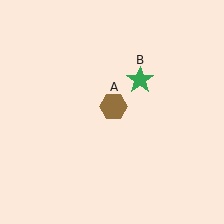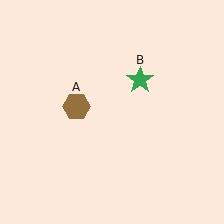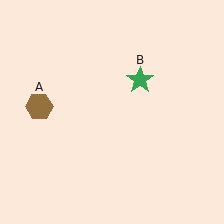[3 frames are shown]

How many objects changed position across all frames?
1 object changed position: brown hexagon (object A).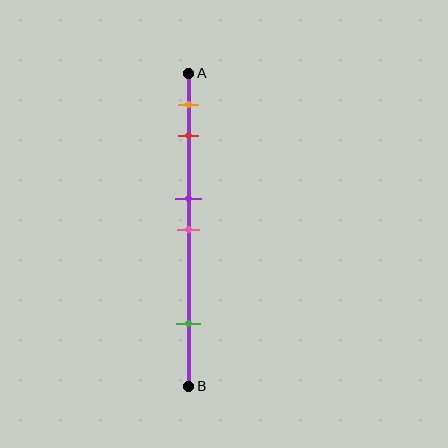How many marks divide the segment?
There are 5 marks dividing the segment.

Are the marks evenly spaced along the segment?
No, the marks are not evenly spaced.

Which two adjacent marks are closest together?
The purple and pink marks are the closest adjacent pair.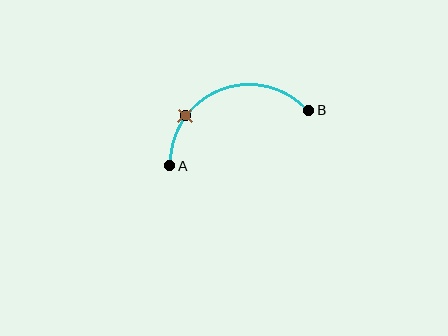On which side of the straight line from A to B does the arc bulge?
The arc bulges above the straight line connecting A and B.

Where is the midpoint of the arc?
The arc midpoint is the point on the curve farthest from the straight line joining A and B. It sits above that line.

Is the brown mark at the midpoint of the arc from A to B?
No. The brown mark lies on the arc but is closer to endpoint A. The arc midpoint would be at the point on the curve equidistant along the arc from both A and B.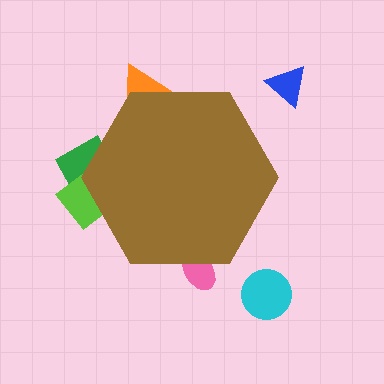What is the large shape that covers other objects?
A brown hexagon.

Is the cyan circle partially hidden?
No, the cyan circle is fully visible.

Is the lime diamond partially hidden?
Yes, the lime diamond is partially hidden behind the brown hexagon.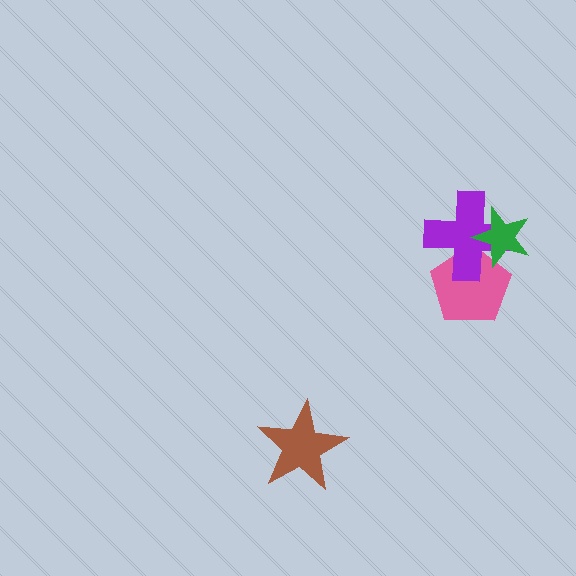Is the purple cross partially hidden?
Yes, it is partially covered by another shape.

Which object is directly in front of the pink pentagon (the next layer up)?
The purple cross is directly in front of the pink pentagon.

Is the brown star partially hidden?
No, no other shape covers it.